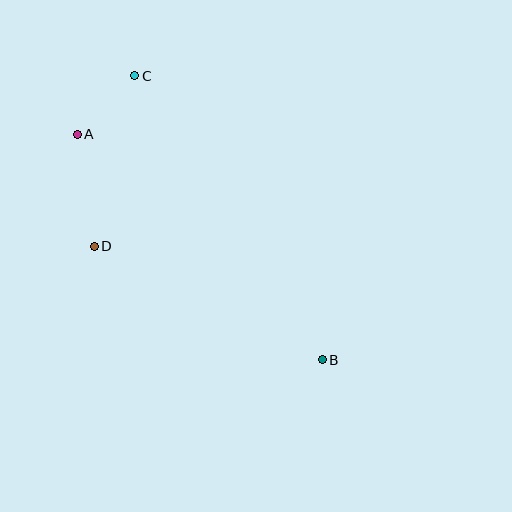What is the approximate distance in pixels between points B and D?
The distance between B and D is approximately 255 pixels.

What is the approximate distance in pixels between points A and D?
The distance between A and D is approximately 113 pixels.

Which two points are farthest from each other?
Points B and C are farthest from each other.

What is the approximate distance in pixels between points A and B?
The distance between A and B is approximately 333 pixels.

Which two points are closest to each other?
Points A and C are closest to each other.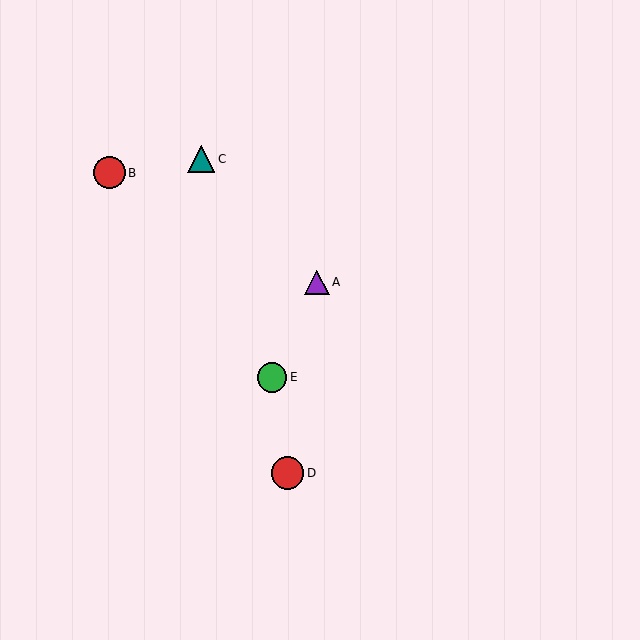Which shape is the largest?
The red circle (labeled D) is the largest.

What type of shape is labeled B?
Shape B is a red circle.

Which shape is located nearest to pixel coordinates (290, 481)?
The red circle (labeled D) at (288, 473) is nearest to that location.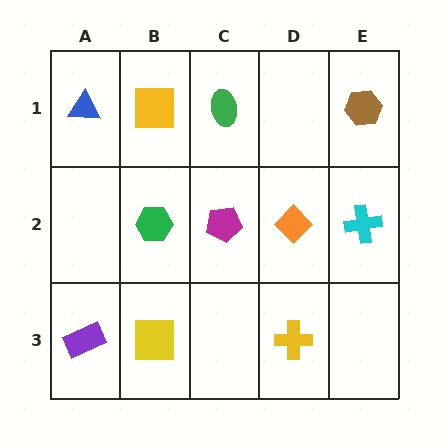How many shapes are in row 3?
3 shapes.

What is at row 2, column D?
An orange diamond.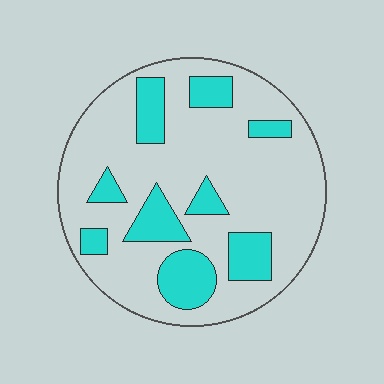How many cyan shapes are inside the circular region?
9.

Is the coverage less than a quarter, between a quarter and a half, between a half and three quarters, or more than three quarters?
Less than a quarter.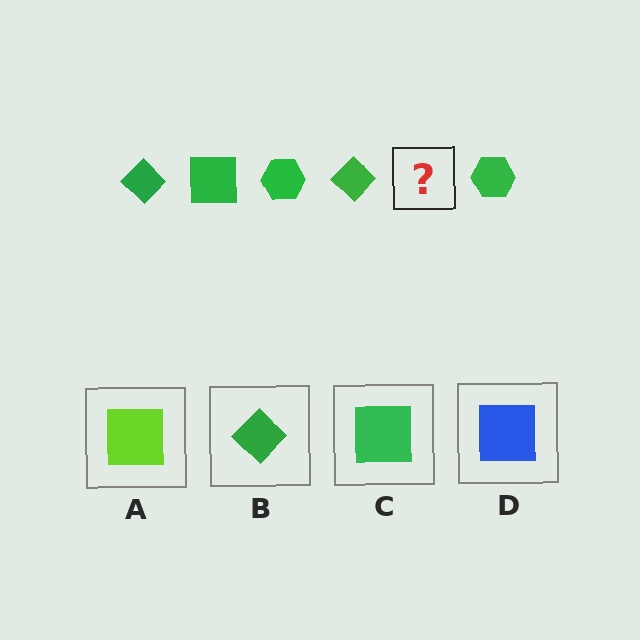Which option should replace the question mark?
Option C.